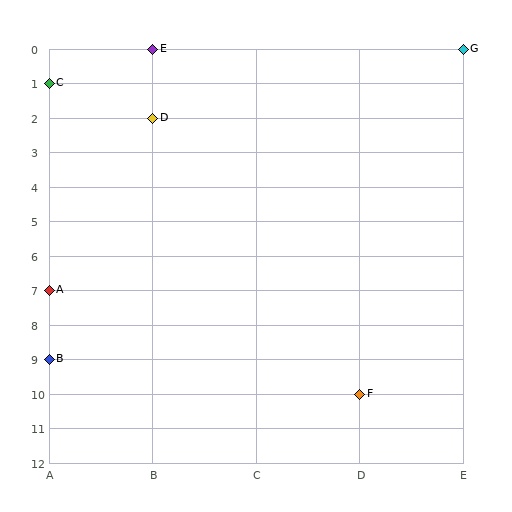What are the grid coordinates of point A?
Point A is at grid coordinates (A, 7).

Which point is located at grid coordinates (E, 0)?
Point G is at (E, 0).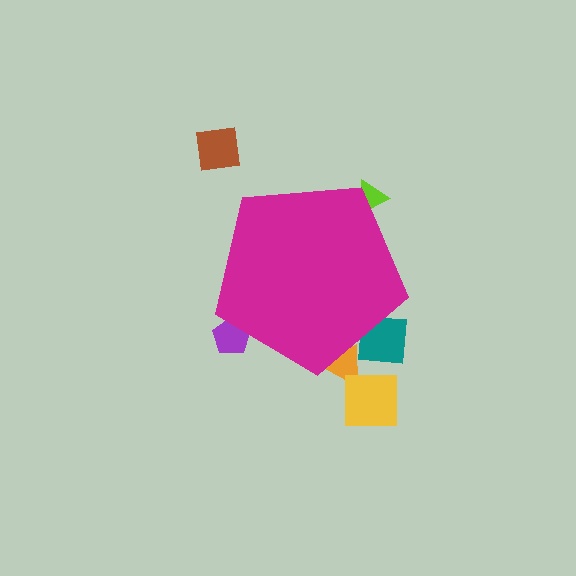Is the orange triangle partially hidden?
Yes, the orange triangle is partially hidden behind the magenta pentagon.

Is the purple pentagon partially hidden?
Yes, the purple pentagon is partially hidden behind the magenta pentagon.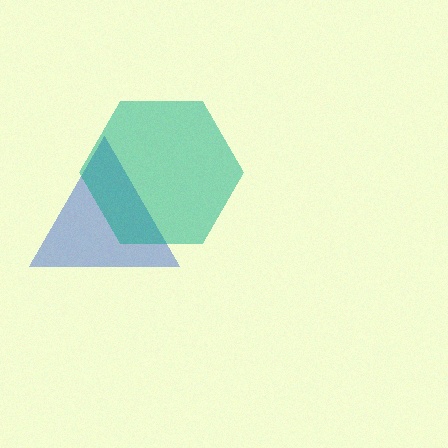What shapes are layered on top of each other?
The layered shapes are: a blue triangle, a teal hexagon.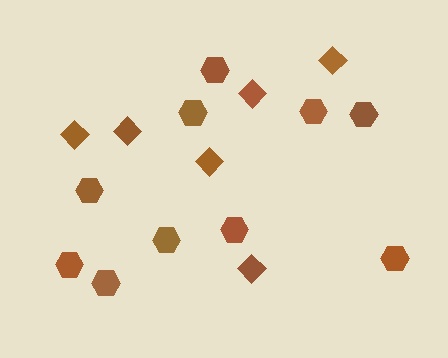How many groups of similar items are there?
There are 2 groups: one group of diamonds (6) and one group of hexagons (10).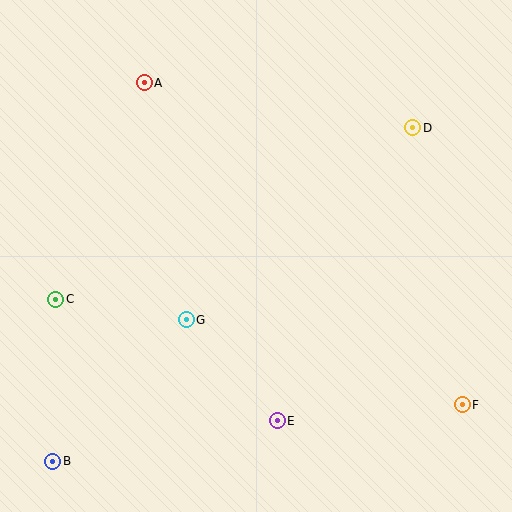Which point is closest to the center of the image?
Point G at (186, 320) is closest to the center.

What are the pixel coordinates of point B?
Point B is at (53, 461).